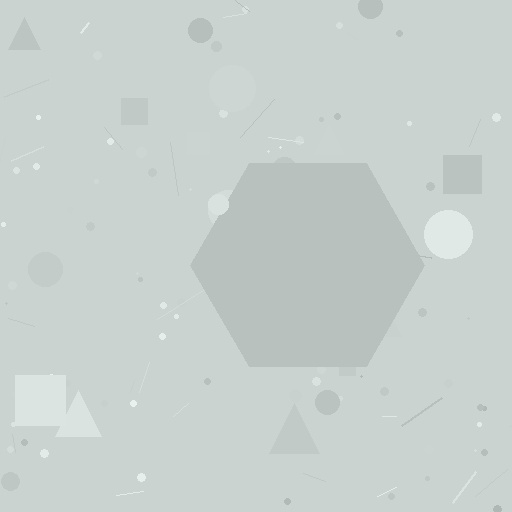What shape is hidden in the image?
A hexagon is hidden in the image.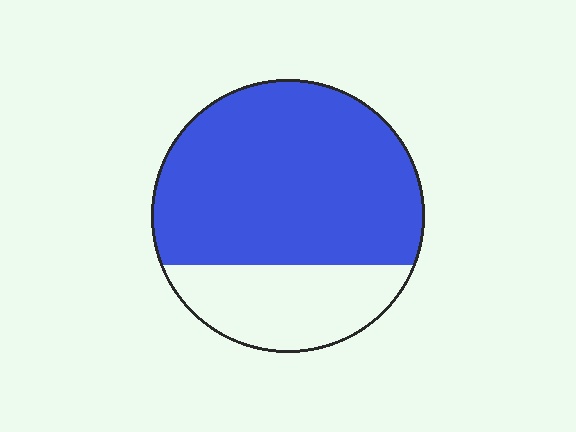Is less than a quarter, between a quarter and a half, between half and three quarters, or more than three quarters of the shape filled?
Between half and three quarters.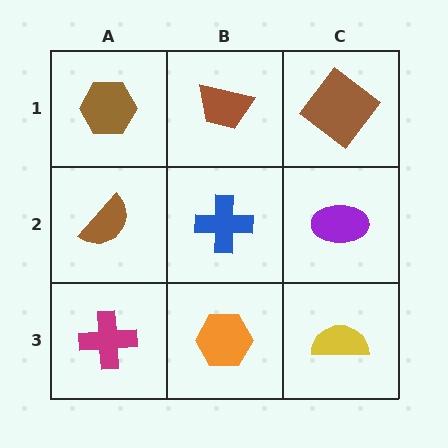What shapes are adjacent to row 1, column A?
A brown semicircle (row 2, column A), a brown trapezoid (row 1, column B).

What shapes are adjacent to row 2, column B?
A brown trapezoid (row 1, column B), an orange hexagon (row 3, column B), a brown semicircle (row 2, column A), a purple ellipse (row 2, column C).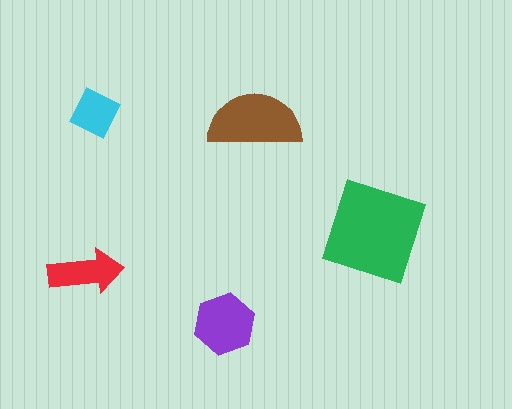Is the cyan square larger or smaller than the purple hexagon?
Smaller.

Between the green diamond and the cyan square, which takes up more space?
The green diamond.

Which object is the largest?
The green diamond.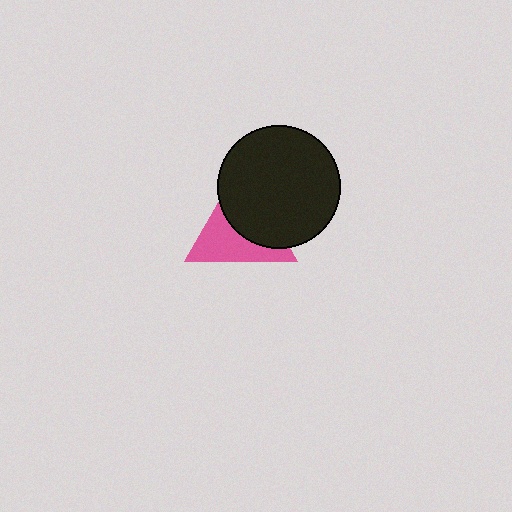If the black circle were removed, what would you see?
You would see the complete pink triangle.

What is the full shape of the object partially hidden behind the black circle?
The partially hidden object is a pink triangle.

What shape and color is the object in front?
The object in front is a black circle.